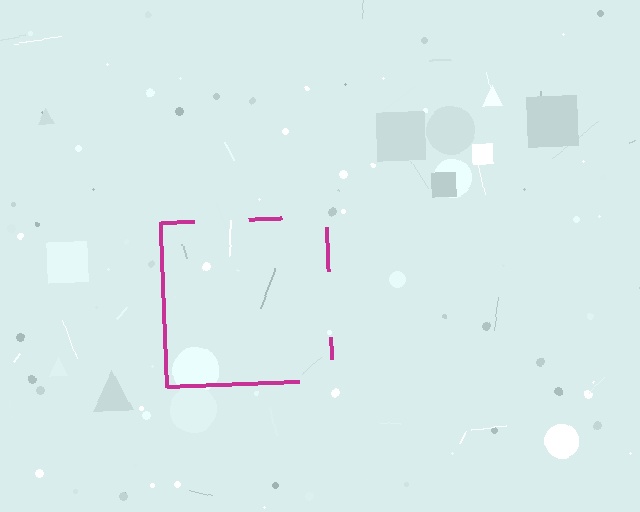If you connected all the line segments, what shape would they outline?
They would outline a square.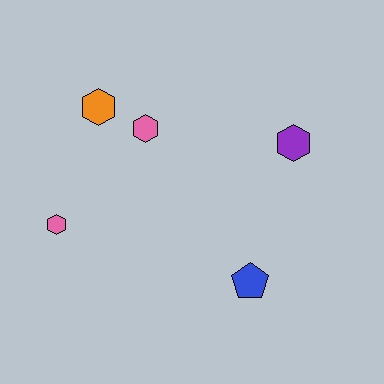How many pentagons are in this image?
There is 1 pentagon.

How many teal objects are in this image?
There are no teal objects.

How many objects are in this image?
There are 5 objects.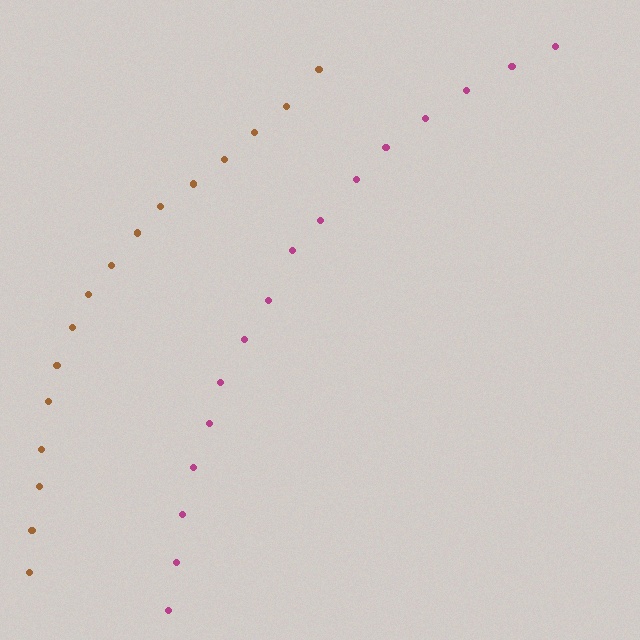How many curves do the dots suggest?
There are 2 distinct paths.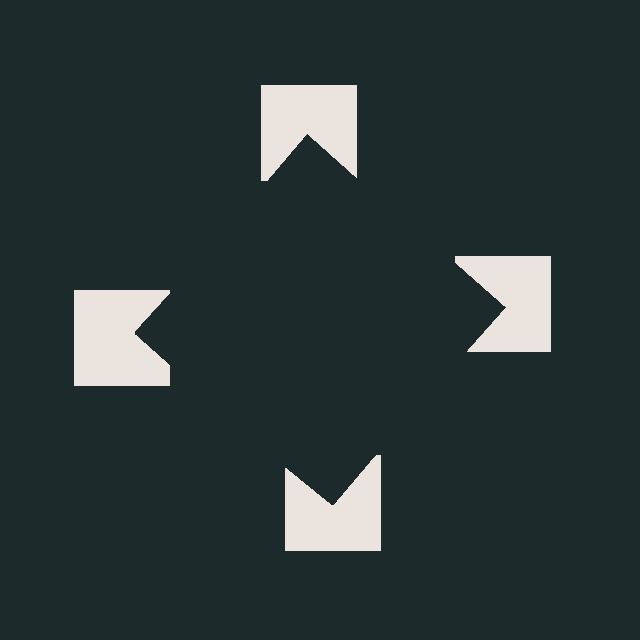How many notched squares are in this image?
There are 4 — one at each vertex of the illusory square.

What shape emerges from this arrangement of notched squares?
An illusory square — its edges are inferred from the aligned wedge cuts in the notched squares, not physically drawn.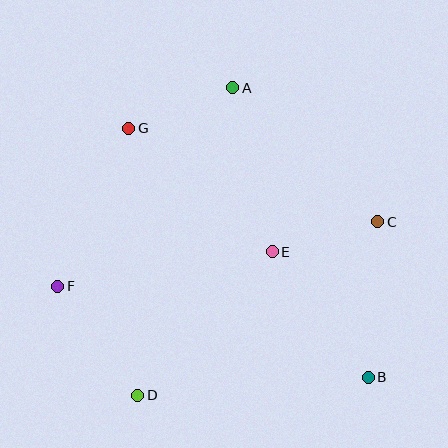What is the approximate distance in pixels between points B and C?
The distance between B and C is approximately 156 pixels.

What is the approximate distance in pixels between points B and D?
The distance between B and D is approximately 231 pixels.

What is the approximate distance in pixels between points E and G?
The distance between E and G is approximately 189 pixels.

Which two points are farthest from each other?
Points B and G are farthest from each other.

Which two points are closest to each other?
Points C and E are closest to each other.